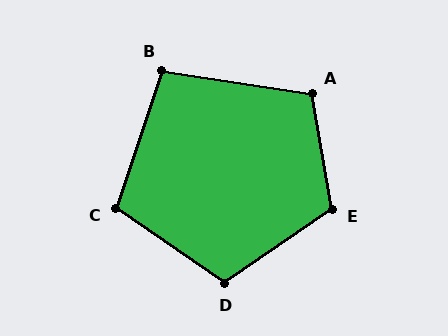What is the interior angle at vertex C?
Approximately 106 degrees (obtuse).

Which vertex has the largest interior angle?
E, at approximately 115 degrees.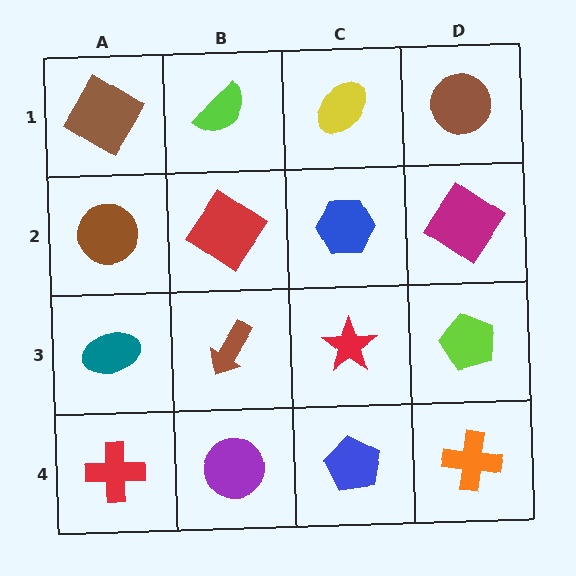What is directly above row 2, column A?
A brown diamond.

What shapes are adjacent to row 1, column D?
A magenta diamond (row 2, column D), a yellow ellipse (row 1, column C).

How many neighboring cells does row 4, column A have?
2.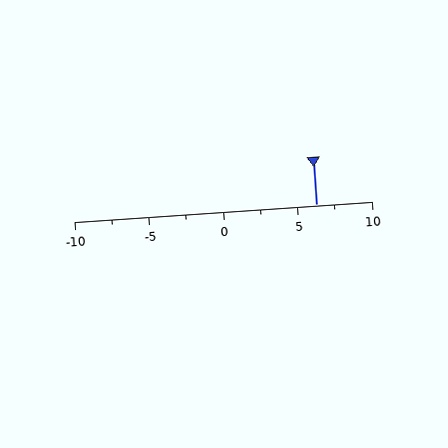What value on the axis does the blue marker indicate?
The marker indicates approximately 6.2.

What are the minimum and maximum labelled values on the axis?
The axis runs from -10 to 10.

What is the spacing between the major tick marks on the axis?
The major ticks are spaced 5 apart.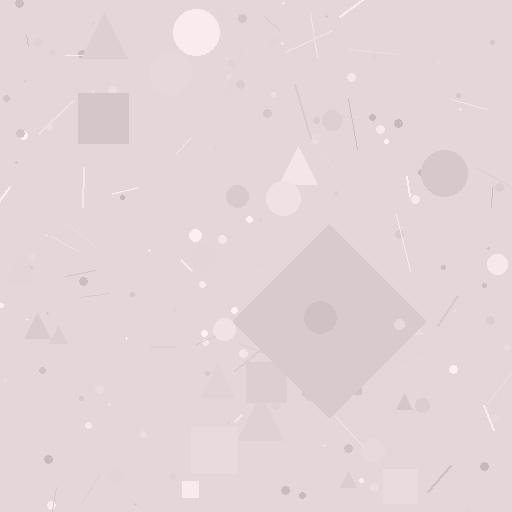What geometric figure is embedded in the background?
A diamond is embedded in the background.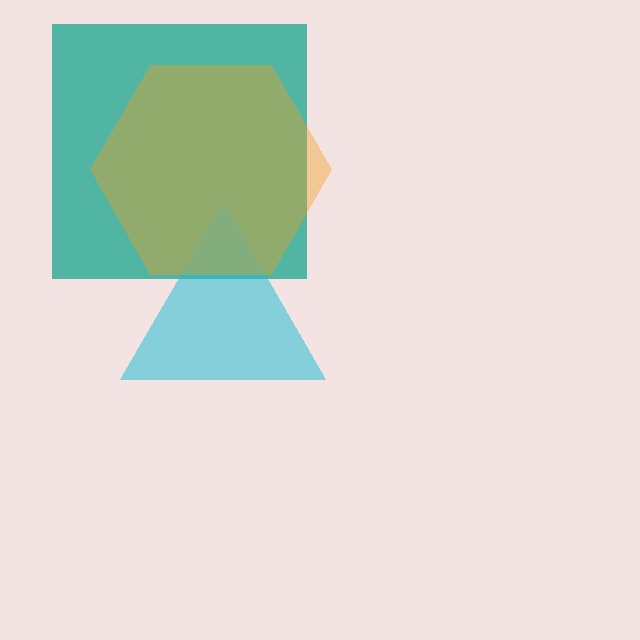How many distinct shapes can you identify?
There are 3 distinct shapes: a teal square, a cyan triangle, an orange hexagon.